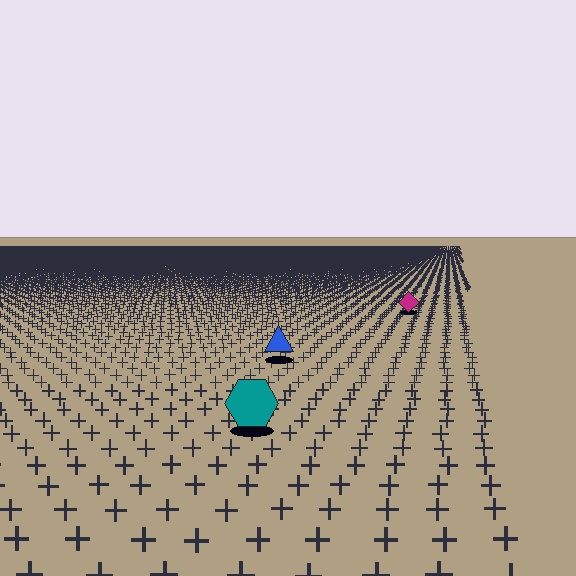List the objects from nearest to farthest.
From nearest to farthest: the teal hexagon, the blue triangle, the magenta diamond.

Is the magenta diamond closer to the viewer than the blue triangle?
No. The blue triangle is closer — you can tell from the texture gradient: the ground texture is coarser near it.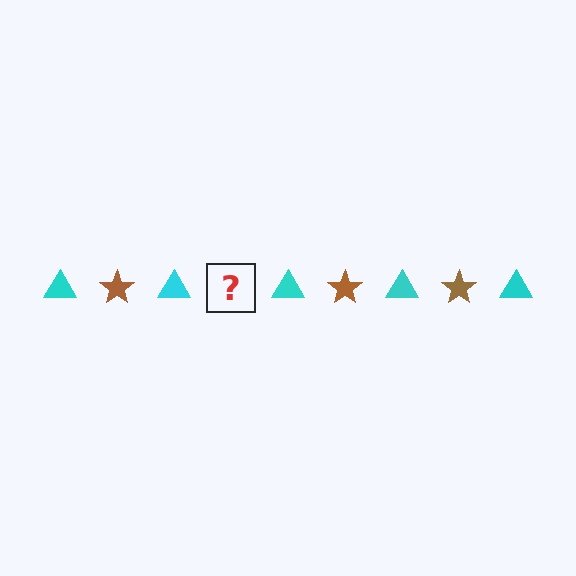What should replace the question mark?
The question mark should be replaced with a brown star.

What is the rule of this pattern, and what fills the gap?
The rule is that the pattern alternates between cyan triangle and brown star. The gap should be filled with a brown star.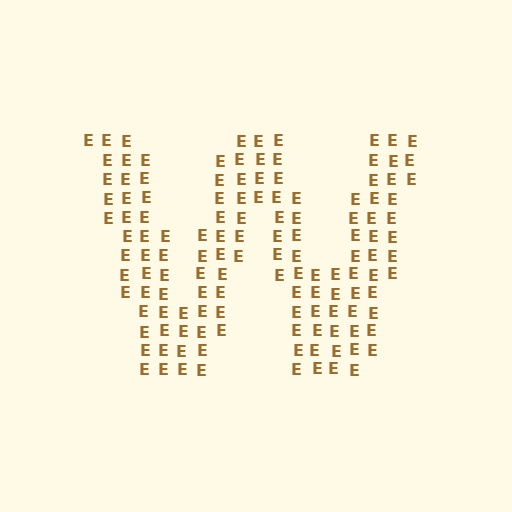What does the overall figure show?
The overall figure shows the letter W.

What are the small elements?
The small elements are letter E's.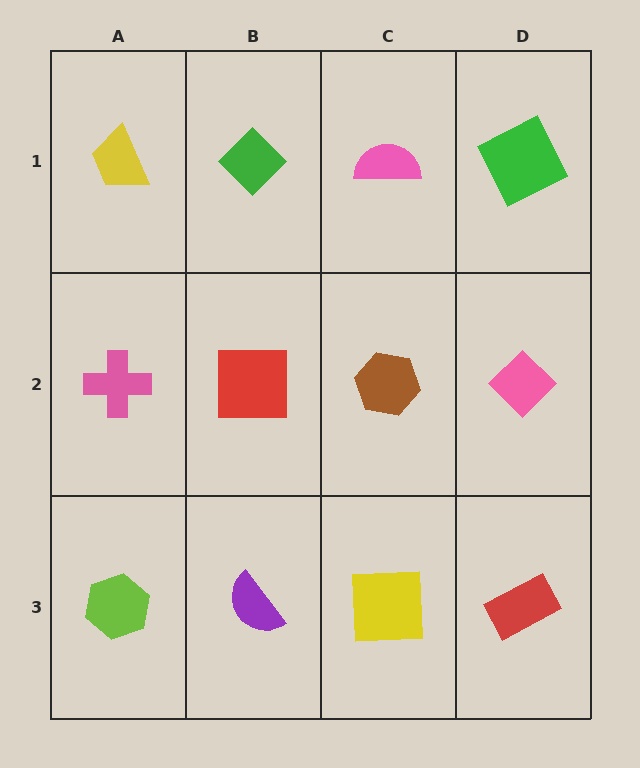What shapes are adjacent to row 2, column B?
A green diamond (row 1, column B), a purple semicircle (row 3, column B), a pink cross (row 2, column A), a brown hexagon (row 2, column C).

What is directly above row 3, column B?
A red square.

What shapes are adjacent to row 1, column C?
A brown hexagon (row 2, column C), a green diamond (row 1, column B), a green square (row 1, column D).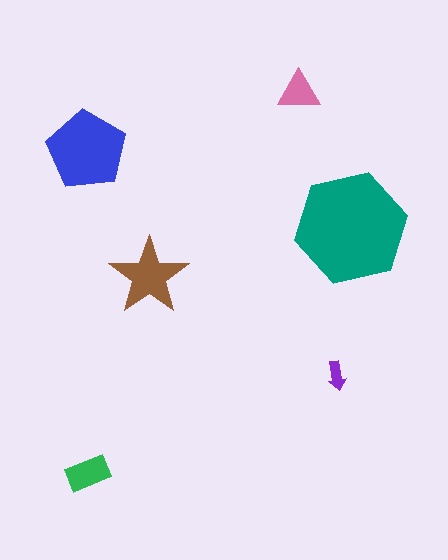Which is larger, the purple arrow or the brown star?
The brown star.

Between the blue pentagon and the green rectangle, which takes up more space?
The blue pentagon.